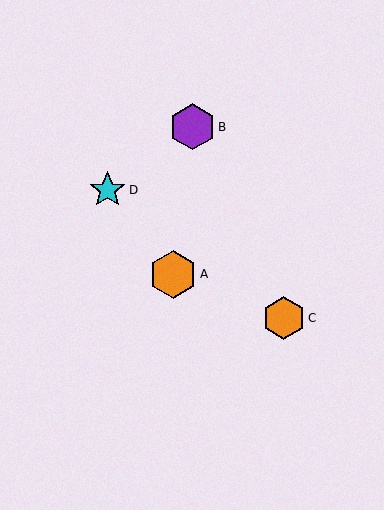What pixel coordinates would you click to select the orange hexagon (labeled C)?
Click at (284, 318) to select the orange hexagon C.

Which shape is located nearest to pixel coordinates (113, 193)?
The cyan star (labeled D) at (107, 190) is nearest to that location.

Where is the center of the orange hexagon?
The center of the orange hexagon is at (173, 274).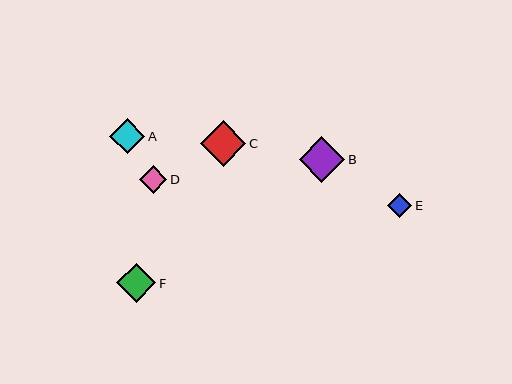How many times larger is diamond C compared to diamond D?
Diamond C is approximately 1.7 times the size of diamond D.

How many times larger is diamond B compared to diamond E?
Diamond B is approximately 1.9 times the size of diamond E.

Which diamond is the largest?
Diamond B is the largest with a size of approximately 46 pixels.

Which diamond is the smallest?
Diamond E is the smallest with a size of approximately 24 pixels.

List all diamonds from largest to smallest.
From largest to smallest: B, C, F, A, D, E.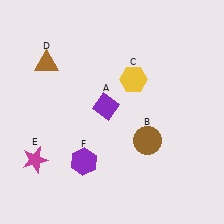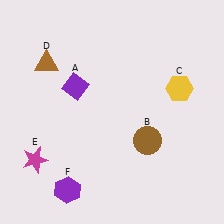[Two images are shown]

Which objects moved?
The objects that moved are: the purple diamond (A), the yellow hexagon (C), the purple hexagon (F).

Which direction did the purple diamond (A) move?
The purple diamond (A) moved left.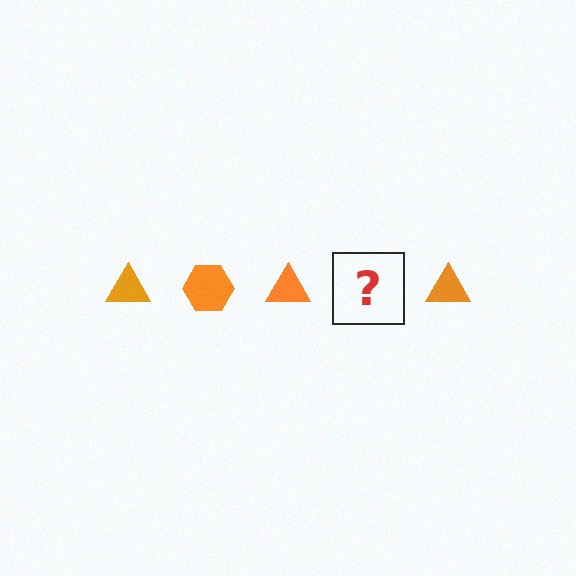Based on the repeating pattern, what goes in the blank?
The blank should be an orange hexagon.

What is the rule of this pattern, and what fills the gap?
The rule is that the pattern cycles through triangle, hexagon shapes in orange. The gap should be filled with an orange hexagon.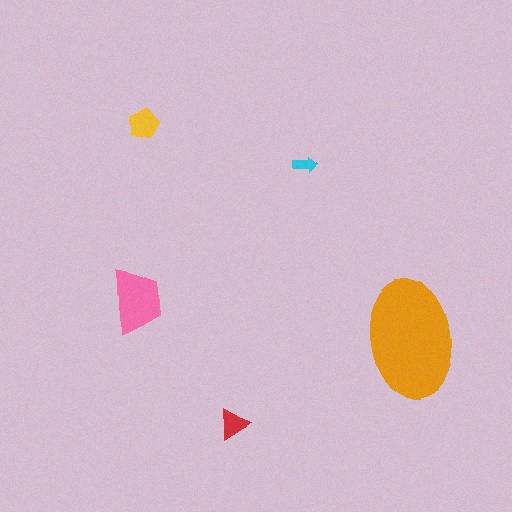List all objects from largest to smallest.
The orange ellipse, the pink trapezoid, the yellow pentagon, the red triangle, the cyan arrow.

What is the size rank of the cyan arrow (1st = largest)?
5th.